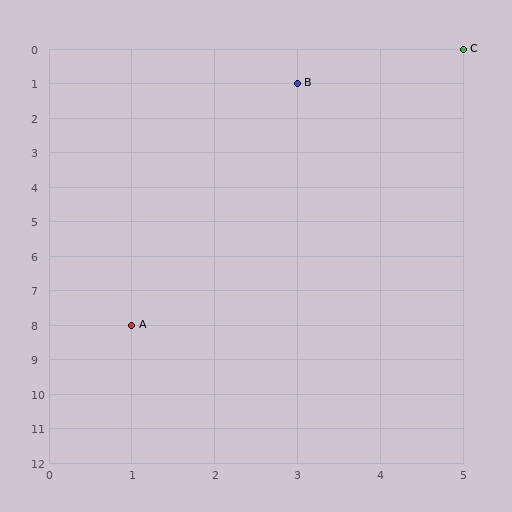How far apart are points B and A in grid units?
Points B and A are 2 columns and 7 rows apart (about 7.3 grid units diagonally).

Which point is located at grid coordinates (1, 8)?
Point A is at (1, 8).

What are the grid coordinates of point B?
Point B is at grid coordinates (3, 1).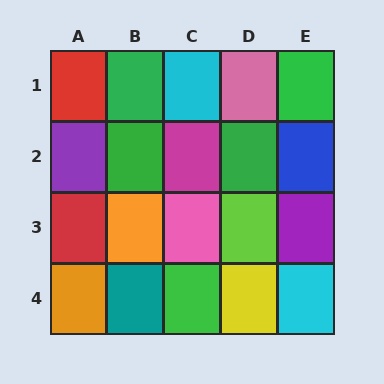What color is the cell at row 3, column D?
Lime.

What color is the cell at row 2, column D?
Green.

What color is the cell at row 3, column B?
Orange.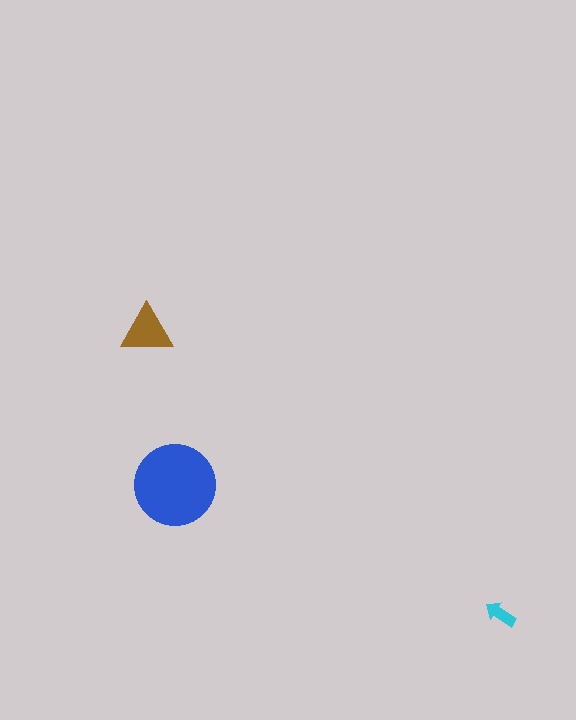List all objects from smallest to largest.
The cyan arrow, the brown triangle, the blue circle.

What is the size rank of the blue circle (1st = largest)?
1st.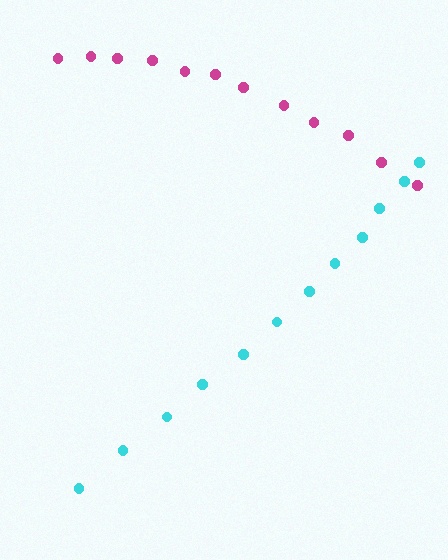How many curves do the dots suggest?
There are 2 distinct paths.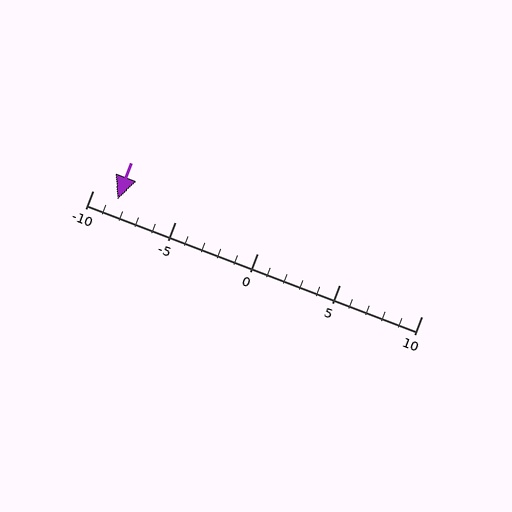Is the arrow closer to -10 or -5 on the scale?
The arrow is closer to -10.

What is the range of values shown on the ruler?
The ruler shows values from -10 to 10.